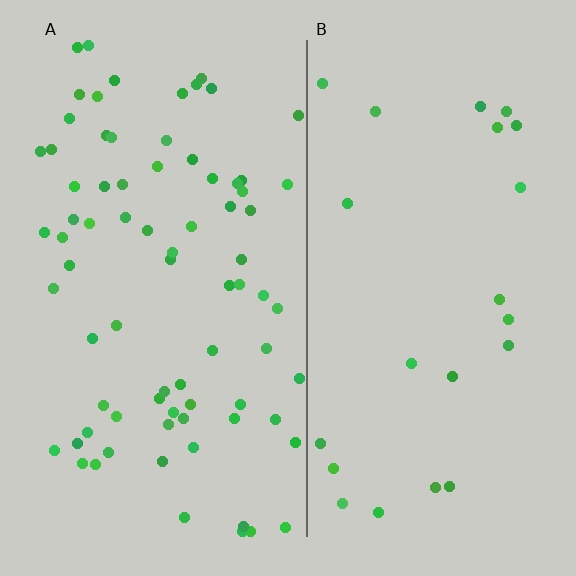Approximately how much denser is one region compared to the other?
Approximately 3.4× — region A over region B.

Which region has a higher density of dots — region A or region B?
A (the left).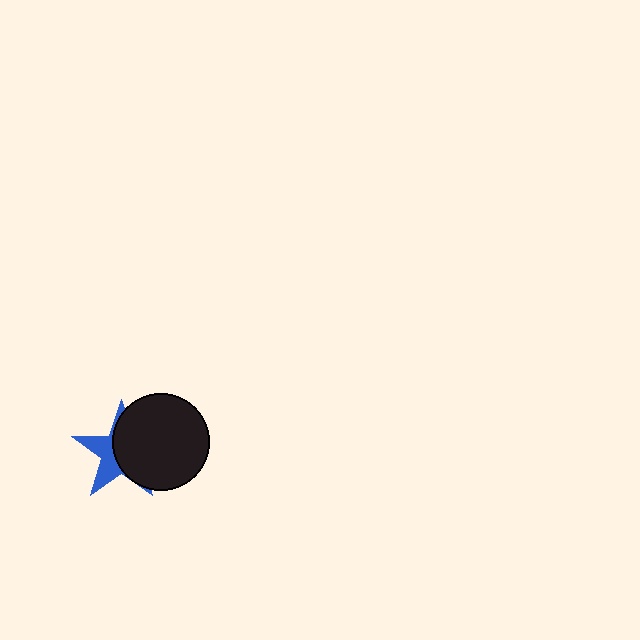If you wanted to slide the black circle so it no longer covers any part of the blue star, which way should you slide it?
Slide it right — that is the most direct way to separate the two shapes.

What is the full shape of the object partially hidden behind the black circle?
The partially hidden object is a blue star.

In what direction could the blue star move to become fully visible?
The blue star could move left. That would shift it out from behind the black circle entirely.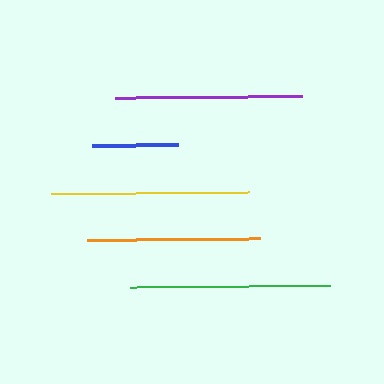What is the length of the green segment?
The green segment is approximately 201 pixels long.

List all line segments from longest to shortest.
From longest to shortest: green, yellow, purple, orange, blue.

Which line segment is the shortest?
The blue line is the shortest at approximately 86 pixels.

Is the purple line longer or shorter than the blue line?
The purple line is longer than the blue line.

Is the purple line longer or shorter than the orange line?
The purple line is longer than the orange line.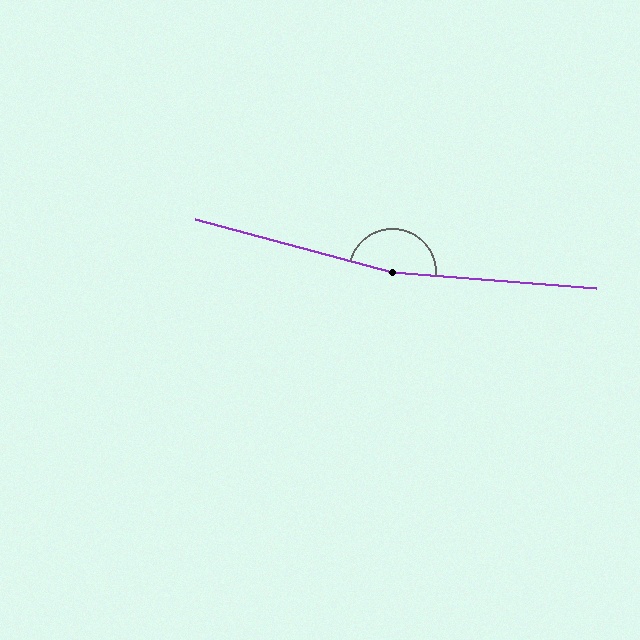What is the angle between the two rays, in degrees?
Approximately 170 degrees.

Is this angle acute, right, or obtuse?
It is obtuse.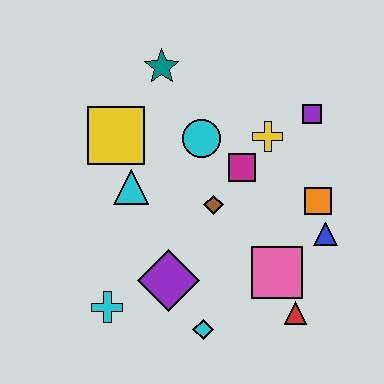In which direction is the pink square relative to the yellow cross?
The pink square is below the yellow cross.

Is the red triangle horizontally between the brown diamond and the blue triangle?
Yes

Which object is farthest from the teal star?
The red triangle is farthest from the teal star.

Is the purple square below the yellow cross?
No